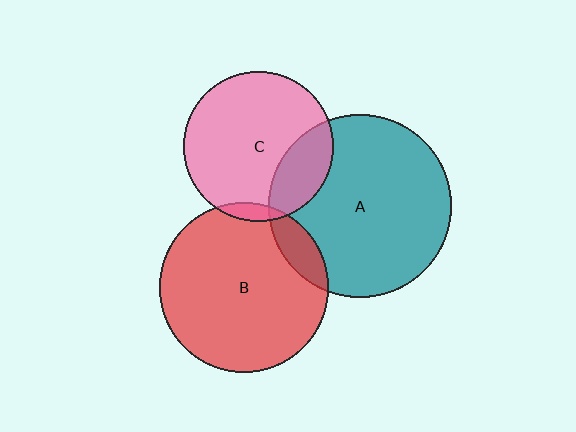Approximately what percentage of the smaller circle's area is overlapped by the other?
Approximately 5%.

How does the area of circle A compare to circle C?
Approximately 1.5 times.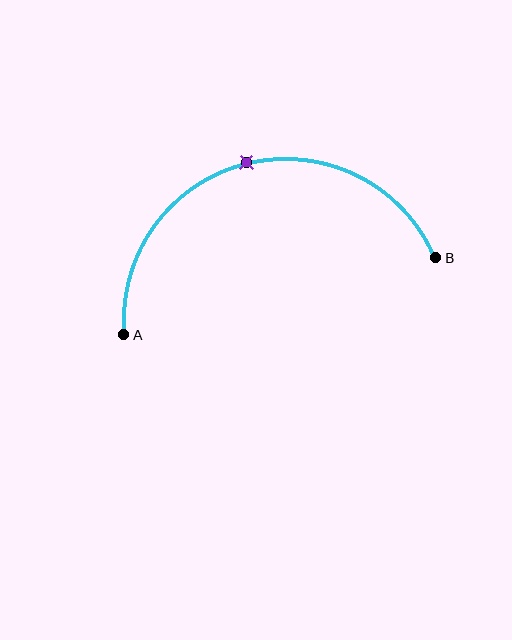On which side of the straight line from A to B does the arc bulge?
The arc bulges above the straight line connecting A and B.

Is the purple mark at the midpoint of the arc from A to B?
Yes. The purple mark lies on the arc at equal arc-length from both A and B — it is the arc midpoint.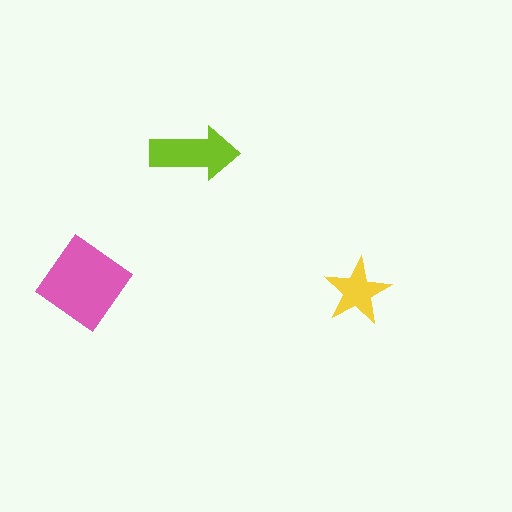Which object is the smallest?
The yellow star.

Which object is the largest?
The pink diamond.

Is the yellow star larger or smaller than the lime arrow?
Smaller.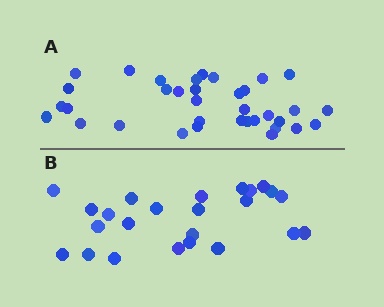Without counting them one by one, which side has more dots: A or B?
Region A (the top region) has more dots.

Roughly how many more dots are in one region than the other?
Region A has roughly 12 or so more dots than region B.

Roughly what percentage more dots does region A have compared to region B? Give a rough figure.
About 45% more.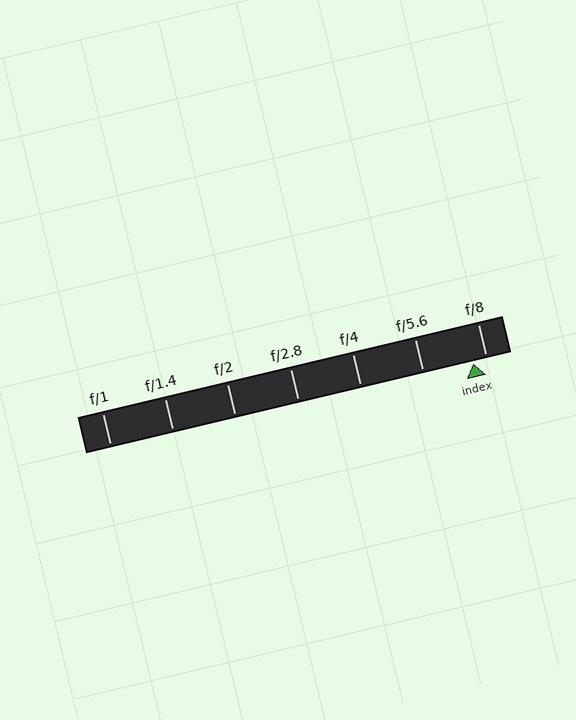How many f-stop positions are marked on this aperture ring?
There are 7 f-stop positions marked.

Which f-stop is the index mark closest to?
The index mark is closest to f/8.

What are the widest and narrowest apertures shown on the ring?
The widest aperture shown is f/1 and the narrowest is f/8.